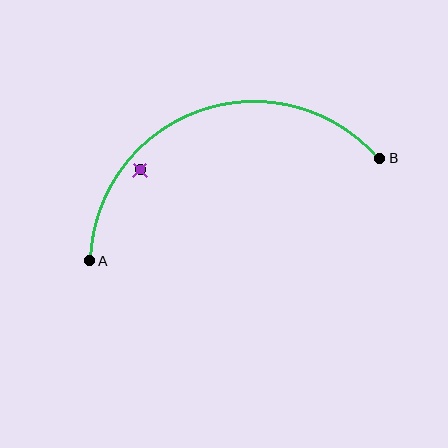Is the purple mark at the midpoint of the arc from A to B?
No — the purple mark does not lie on the arc at all. It sits slightly inside the curve.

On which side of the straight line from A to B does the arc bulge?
The arc bulges above the straight line connecting A and B.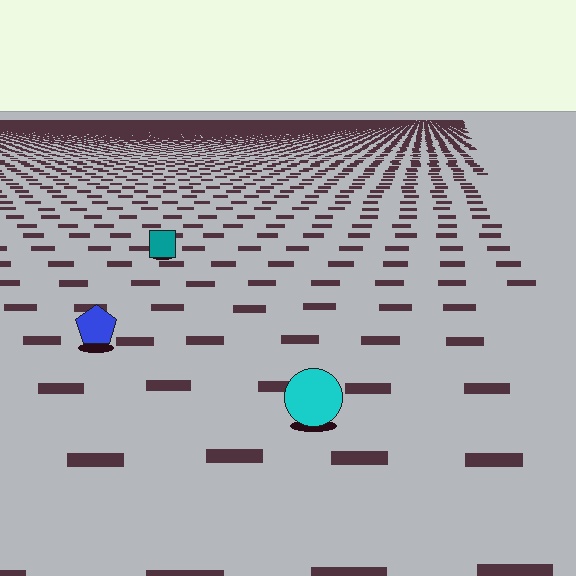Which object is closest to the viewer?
The cyan circle is closest. The texture marks near it are larger and more spread out.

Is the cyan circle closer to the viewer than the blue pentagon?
Yes. The cyan circle is closer — you can tell from the texture gradient: the ground texture is coarser near it.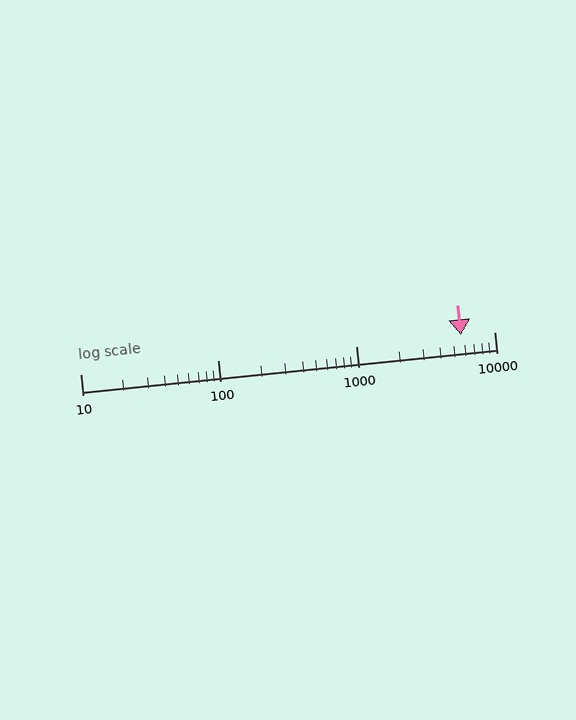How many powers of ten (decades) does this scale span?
The scale spans 3 decades, from 10 to 10000.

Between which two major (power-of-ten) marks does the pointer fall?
The pointer is between 1000 and 10000.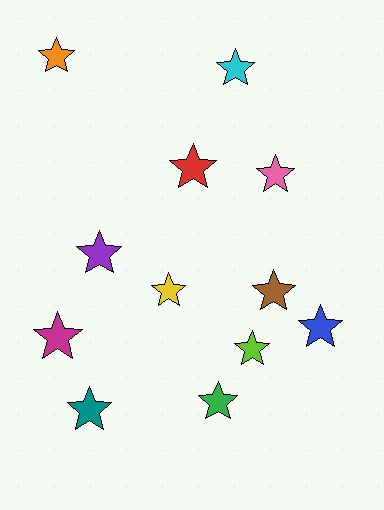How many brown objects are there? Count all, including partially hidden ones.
There is 1 brown object.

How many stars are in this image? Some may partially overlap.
There are 12 stars.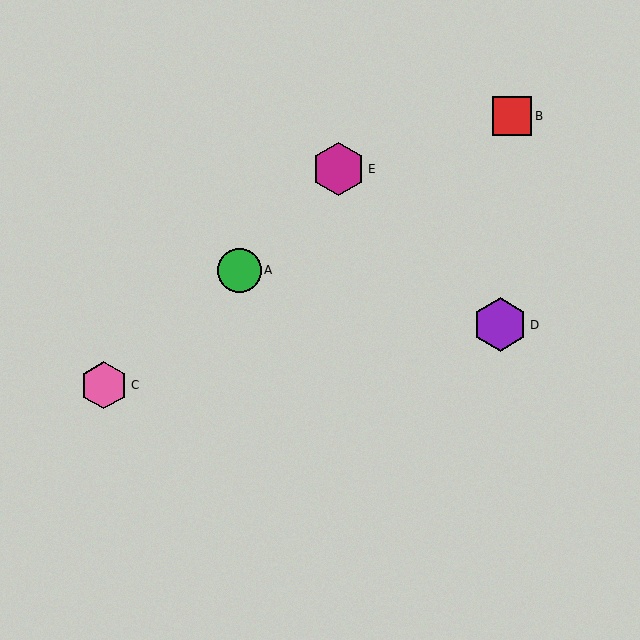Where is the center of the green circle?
The center of the green circle is at (239, 270).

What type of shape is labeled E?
Shape E is a magenta hexagon.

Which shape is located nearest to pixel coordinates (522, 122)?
The red square (labeled B) at (512, 116) is nearest to that location.